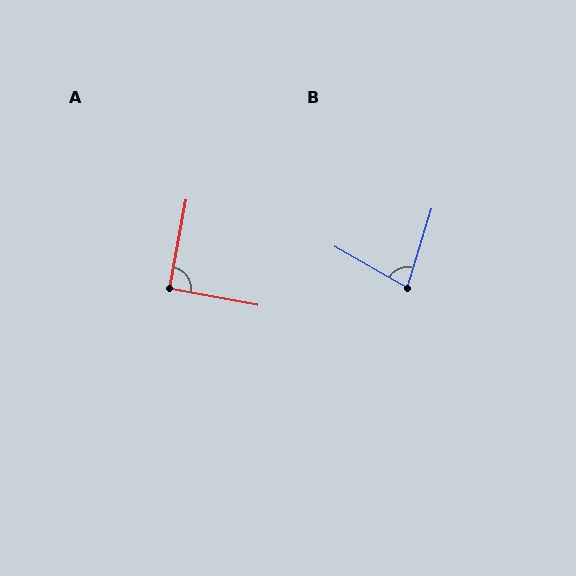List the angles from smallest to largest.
B (77°), A (90°).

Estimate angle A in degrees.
Approximately 90 degrees.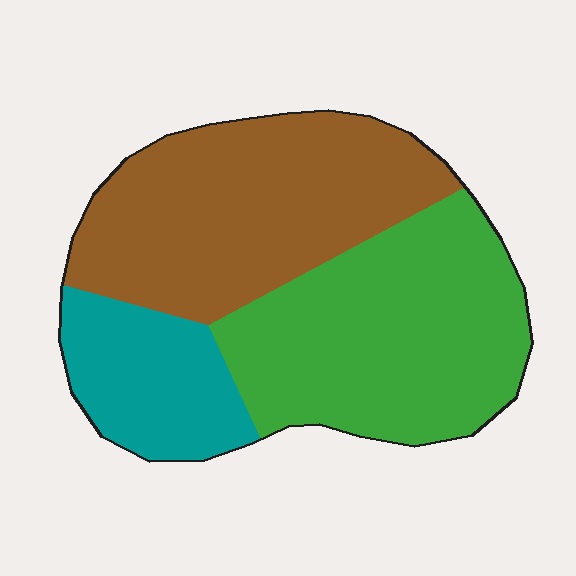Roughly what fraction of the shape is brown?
Brown takes up about two fifths (2/5) of the shape.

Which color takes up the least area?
Teal, at roughly 20%.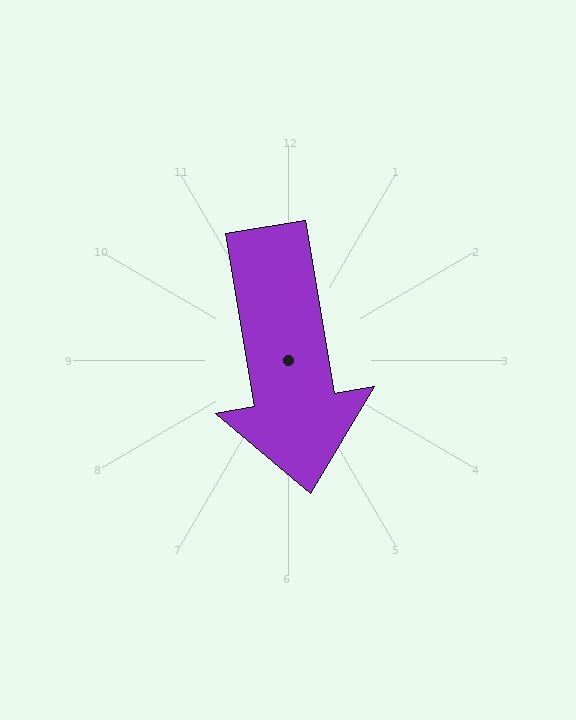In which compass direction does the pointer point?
South.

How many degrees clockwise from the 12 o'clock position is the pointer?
Approximately 170 degrees.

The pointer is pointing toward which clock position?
Roughly 6 o'clock.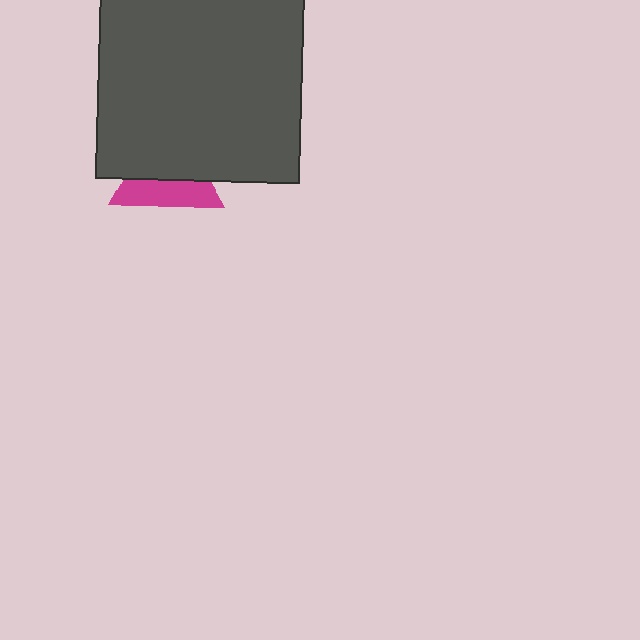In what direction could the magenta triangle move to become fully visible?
The magenta triangle could move down. That would shift it out from behind the dark gray square entirely.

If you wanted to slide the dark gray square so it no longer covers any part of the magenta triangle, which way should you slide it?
Slide it up — that is the most direct way to separate the two shapes.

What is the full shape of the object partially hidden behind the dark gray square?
The partially hidden object is a magenta triangle.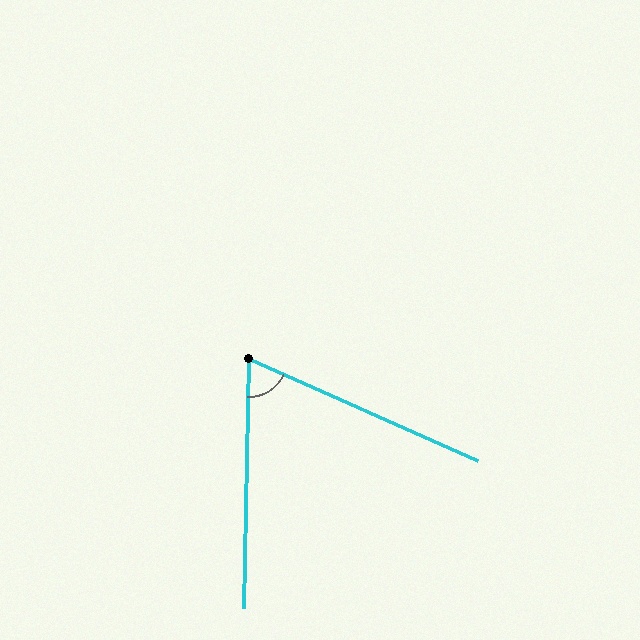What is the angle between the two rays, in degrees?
Approximately 67 degrees.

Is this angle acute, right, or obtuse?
It is acute.